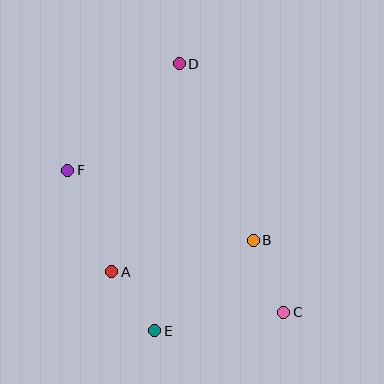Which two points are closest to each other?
Points A and E are closest to each other.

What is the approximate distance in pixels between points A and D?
The distance between A and D is approximately 219 pixels.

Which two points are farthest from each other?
Points C and D are farthest from each other.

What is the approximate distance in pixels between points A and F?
The distance between A and F is approximately 110 pixels.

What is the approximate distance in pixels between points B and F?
The distance between B and F is approximately 198 pixels.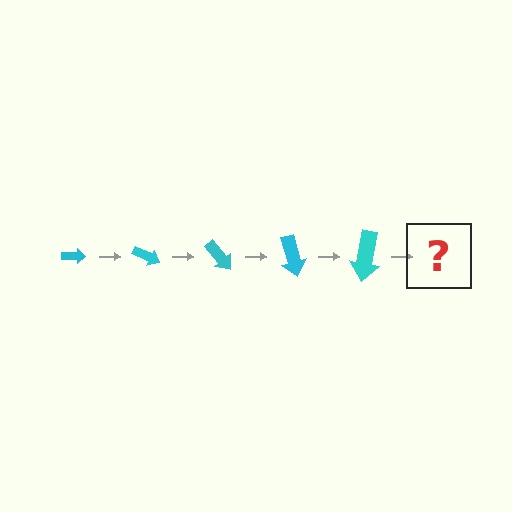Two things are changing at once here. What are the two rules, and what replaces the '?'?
The two rules are that the arrow grows larger each step and it rotates 25 degrees each step. The '?' should be an arrow, larger than the previous one and rotated 125 degrees from the start.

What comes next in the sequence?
The next element should be an arrow, larger than the previous one and rotated 125 degrees from the start.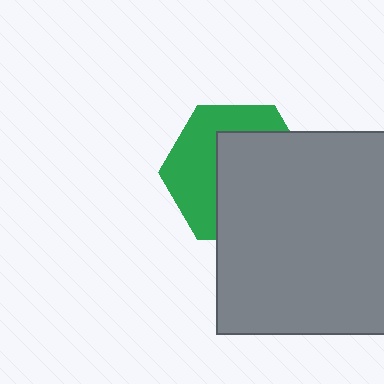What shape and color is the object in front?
The object in front is a gray square.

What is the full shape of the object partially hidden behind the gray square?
The partially hidden object is a green hexagon.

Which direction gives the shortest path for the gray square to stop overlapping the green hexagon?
Moving toward the lower-right gives the shortest separation.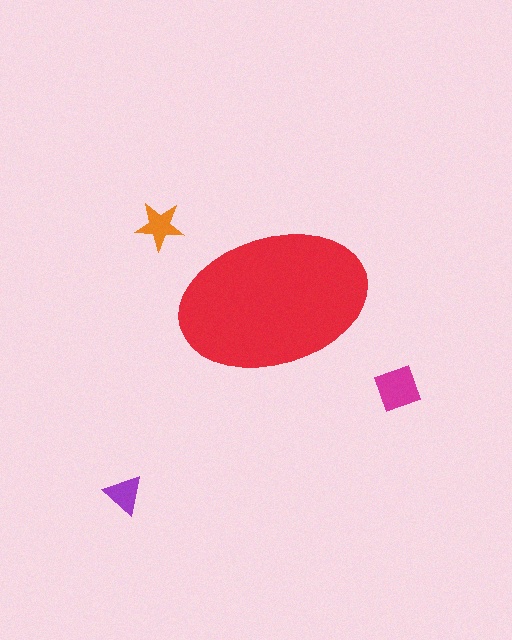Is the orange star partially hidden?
No, the orange star is fully visible.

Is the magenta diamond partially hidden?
No, the magenta diamond is fully visible.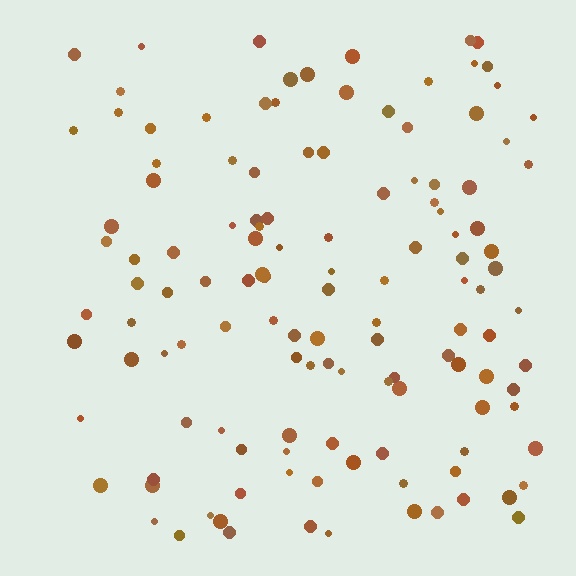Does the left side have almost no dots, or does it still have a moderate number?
Still a moderate number, just noticeably fewer than the right.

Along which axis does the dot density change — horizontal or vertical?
Horizontal.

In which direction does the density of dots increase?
From left to right, with the right side densest.